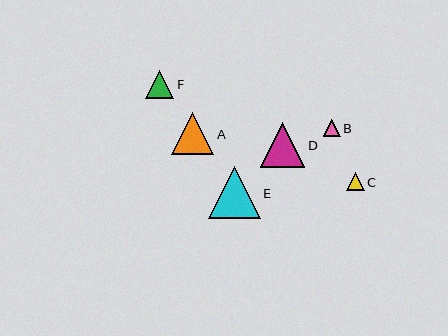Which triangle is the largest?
Triangle E is the largest with a size of approximately 52 pixels.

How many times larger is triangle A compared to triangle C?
Triangle A is approximately 2.4 times the size of triangle C.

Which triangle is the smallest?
Triangle B is the smallest with a size of approximately 17 pixels.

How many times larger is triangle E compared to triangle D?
Triangle E is approximately 1.2 times the size of triangle D.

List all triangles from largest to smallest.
From largest to smallest: E, D, A, F, C, B.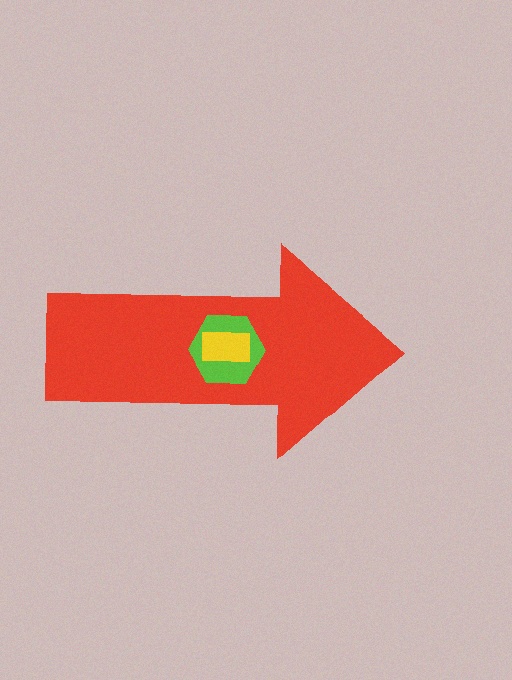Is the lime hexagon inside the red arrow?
Yes.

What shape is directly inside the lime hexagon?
The yellow rectangle.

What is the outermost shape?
The red arrow.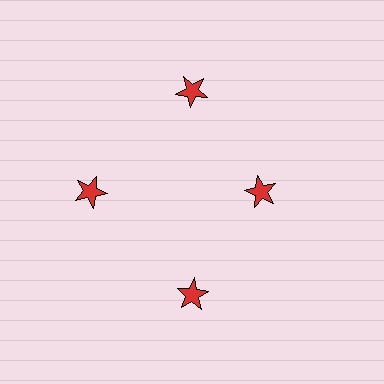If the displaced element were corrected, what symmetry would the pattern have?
It would have 4-fold rotational symmetry — the pattern would map onto itself every 90 degrees.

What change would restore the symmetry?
The symmetry would be restored by moving it outward, back onto the ring so that all 4 stars sit at equal angles and equal distance from the center.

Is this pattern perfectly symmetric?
No. The 4 red stars are arranged in a ring, but one element near the 3 o'clock position is pulled inward toward the center, breaking the 4-fold rotational symmetry.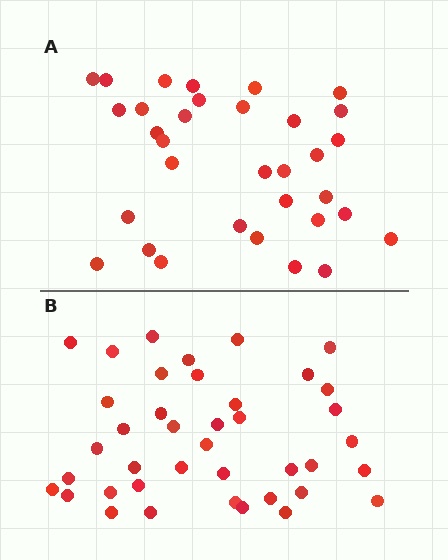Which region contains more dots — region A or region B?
Region B (the bottom region) has more dots.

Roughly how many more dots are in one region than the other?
Region B has roughly 8 or so more dots than region A.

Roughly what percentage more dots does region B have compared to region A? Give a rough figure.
About 20% more.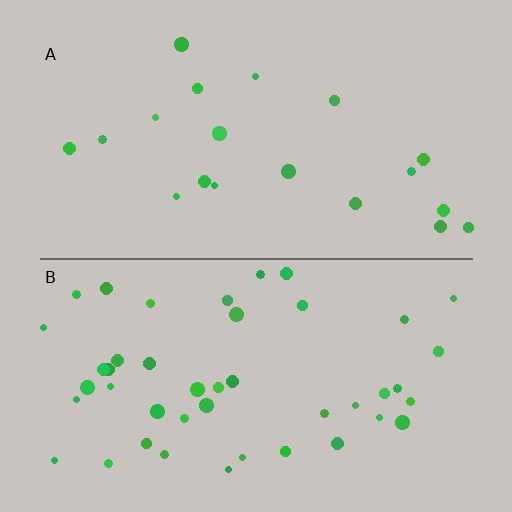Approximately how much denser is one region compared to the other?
Approximately 2.3× — region B over region A.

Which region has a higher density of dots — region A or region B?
B (the bottom).